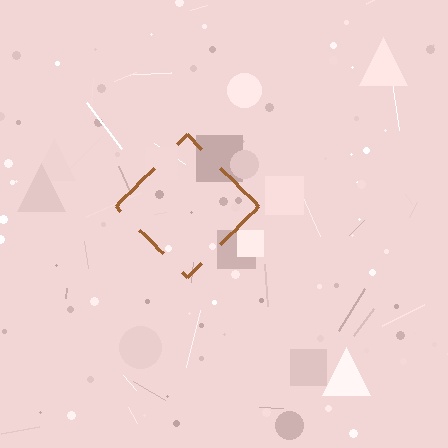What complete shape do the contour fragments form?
The contour fragments form a diamond.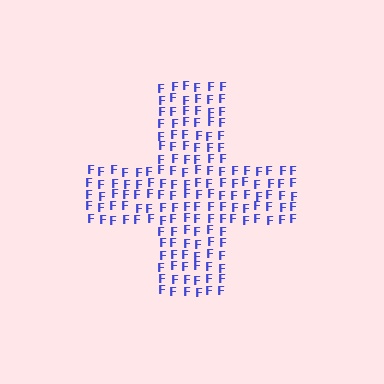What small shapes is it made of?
It is made of small letter F's.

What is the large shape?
The large shape is a cross.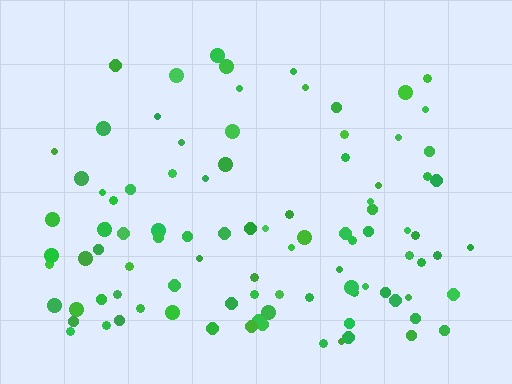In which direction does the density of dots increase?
From top to bottom, with the bottom side densest.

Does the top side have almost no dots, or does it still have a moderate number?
Still a moderate number, just noticeably fewer than the bottom.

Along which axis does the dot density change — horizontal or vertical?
Vertical.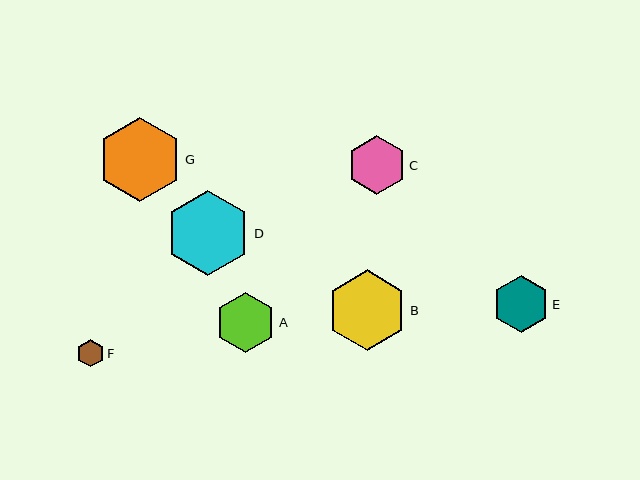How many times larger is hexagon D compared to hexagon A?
Hexagon D is approximately 1.4 times the size of hexagon A.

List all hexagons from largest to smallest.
From largest to smallest: D, G, B, A, C, E, F.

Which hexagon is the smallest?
Hexagon F is the smallest with a size of approximately 27 pixels.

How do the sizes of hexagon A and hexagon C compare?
Hexagon A and hexagon C are approximately the same size.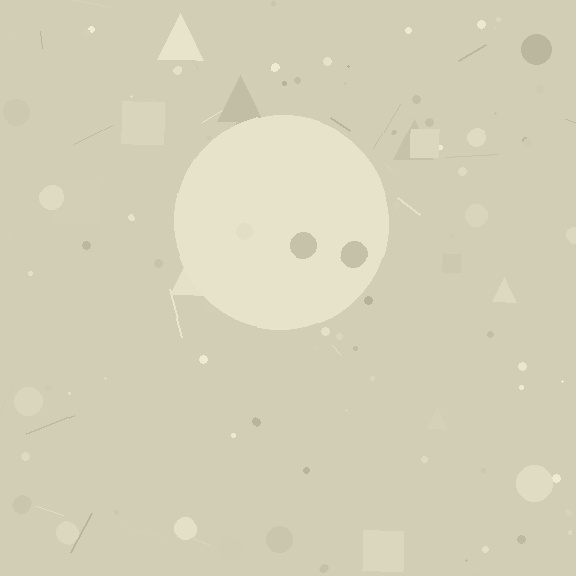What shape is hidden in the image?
A circle is hidden in the image.